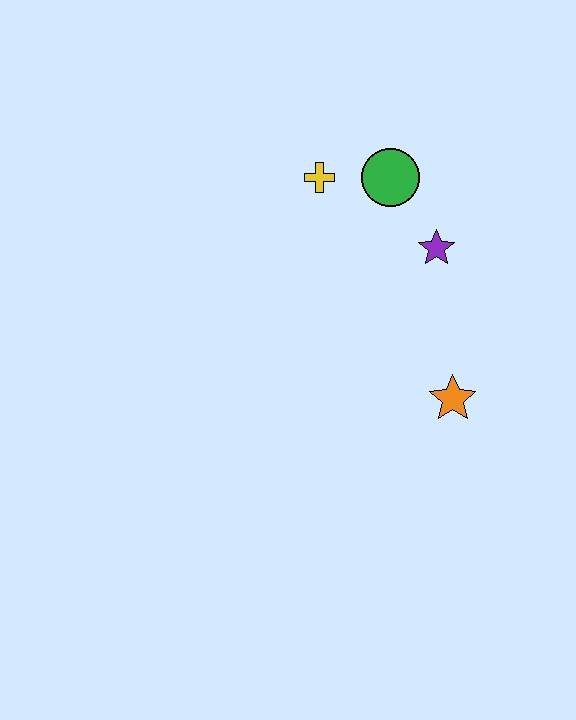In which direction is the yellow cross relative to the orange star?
The yellow cross is above the orange star.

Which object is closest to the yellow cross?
The green circle is closest to the yellow cross.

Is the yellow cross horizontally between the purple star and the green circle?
No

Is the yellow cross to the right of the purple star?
No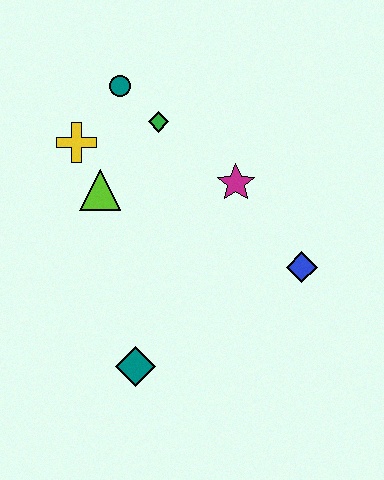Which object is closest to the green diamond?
The teal circle is closest to the green diamond.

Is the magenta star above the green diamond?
No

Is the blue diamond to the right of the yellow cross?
Yes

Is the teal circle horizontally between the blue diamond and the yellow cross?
Yes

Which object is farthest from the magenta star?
The teal diamond is farthest from the magenta star.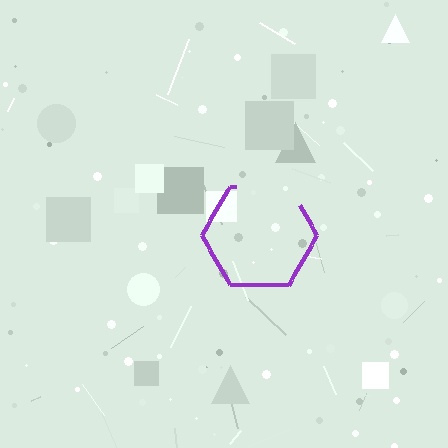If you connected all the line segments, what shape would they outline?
They would outline a hexagon.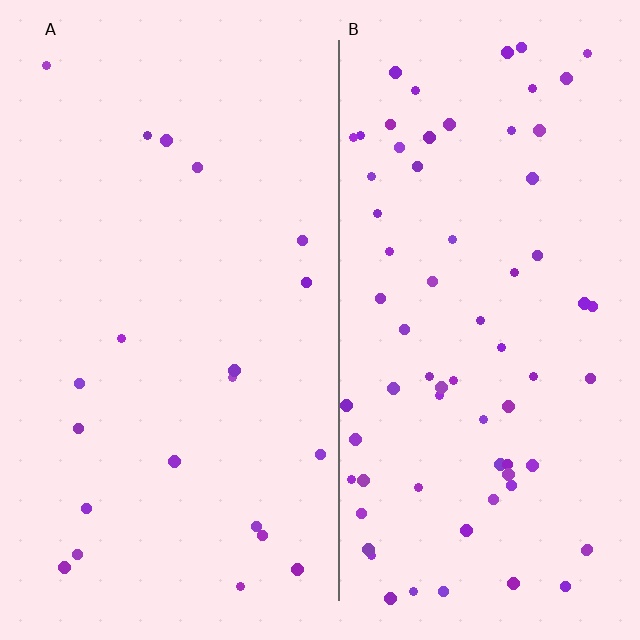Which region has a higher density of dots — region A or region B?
B (the right).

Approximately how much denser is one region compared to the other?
Approximately 3.5× — region B over region A.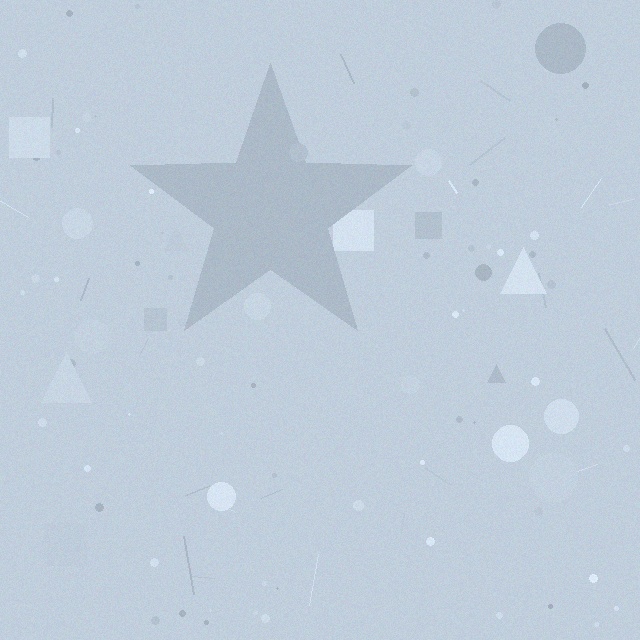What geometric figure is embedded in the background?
A star is embedded in the background.